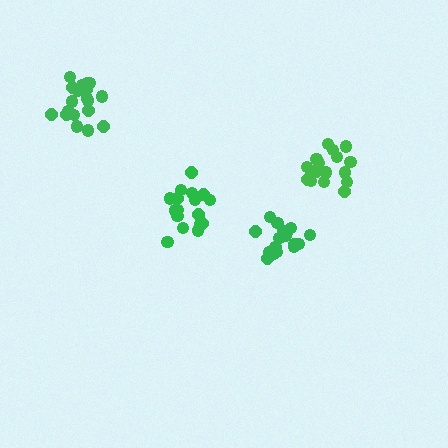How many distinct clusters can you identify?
There are 4 distinct clusters.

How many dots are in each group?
Group 1: 18 dots, Group 2: 18 dots, Group 3: 19 dots, Group 4: 17 dots (72 total).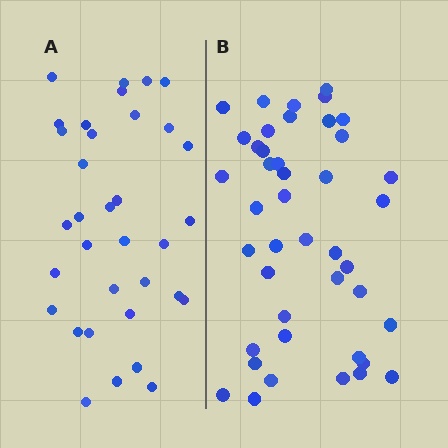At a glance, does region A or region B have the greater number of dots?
Region B (the right region) has more dots.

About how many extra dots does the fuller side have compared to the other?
Region B has roughly 8 or so more dots than region A.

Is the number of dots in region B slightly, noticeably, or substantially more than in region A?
Region B has noticeably more, but not dramatically so. The ratio is roughly 1.3 to 1.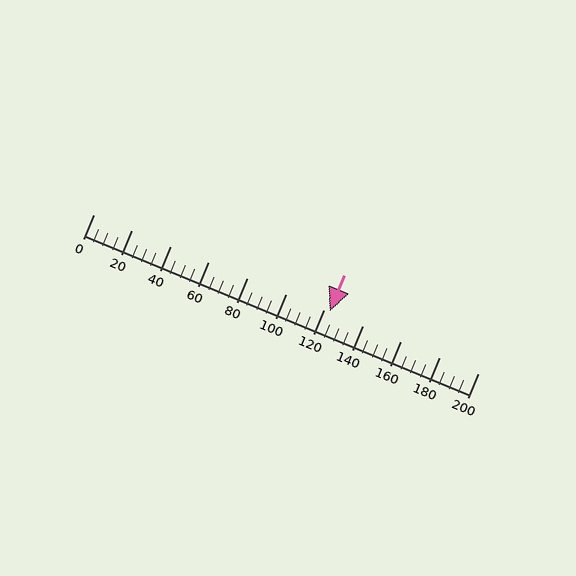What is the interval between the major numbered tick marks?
The major tick marks are spaced 20 units apart.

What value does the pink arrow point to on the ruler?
The pink arrow points to approximately 123.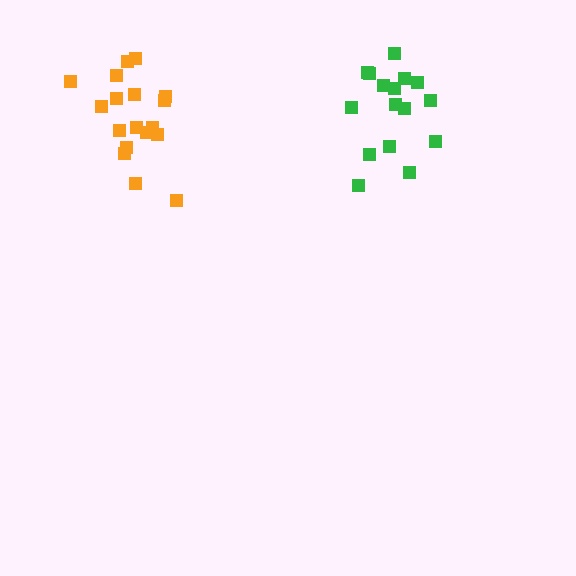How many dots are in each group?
Group 1: 18 dots, Group 2: 16 dots (34 total).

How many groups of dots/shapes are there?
There are 2 groups.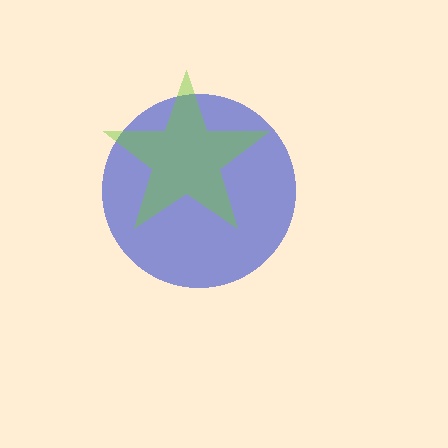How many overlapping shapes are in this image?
There are 2 overlapping shapes in the image.